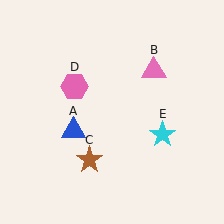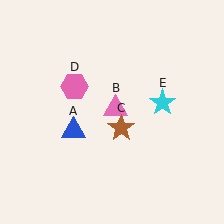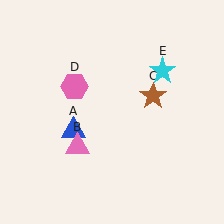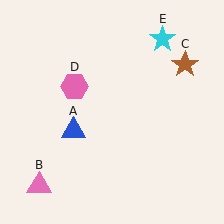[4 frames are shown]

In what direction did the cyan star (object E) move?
The cyan star (object E) moved up.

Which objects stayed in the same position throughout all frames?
Blue triangle (object A) and pink hexagon (object D) remained stationary.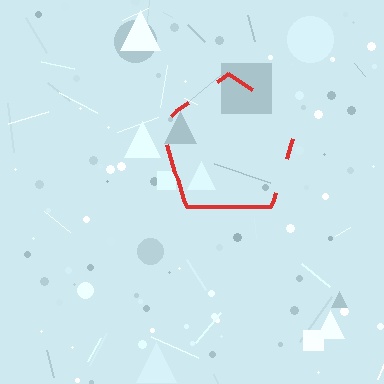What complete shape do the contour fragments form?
The contour fragments form a pentagon.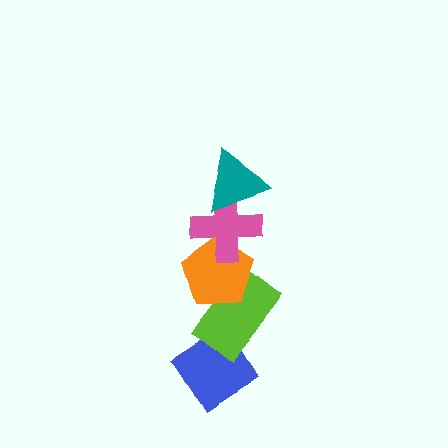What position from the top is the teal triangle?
The teal triangle is 1st from the top.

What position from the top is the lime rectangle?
The lime rectangle is 4th from the top.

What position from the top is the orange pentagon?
The orange pentagon is 3rd from the top.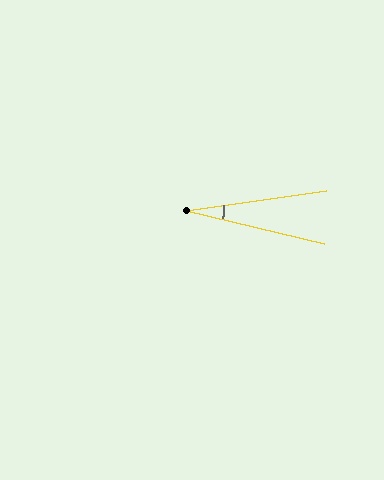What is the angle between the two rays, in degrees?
Approximately 21 degrees.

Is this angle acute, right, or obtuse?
It is acute.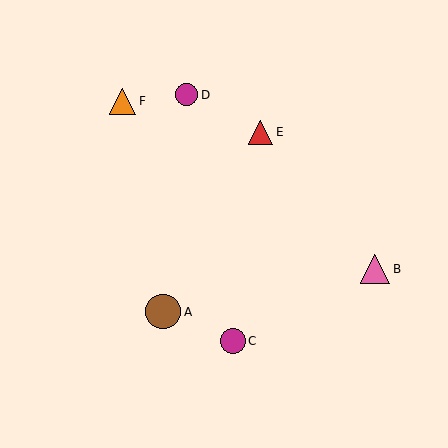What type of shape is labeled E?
Shape E is a red triangle.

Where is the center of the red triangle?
The center of the red triangle is at (261, 132).